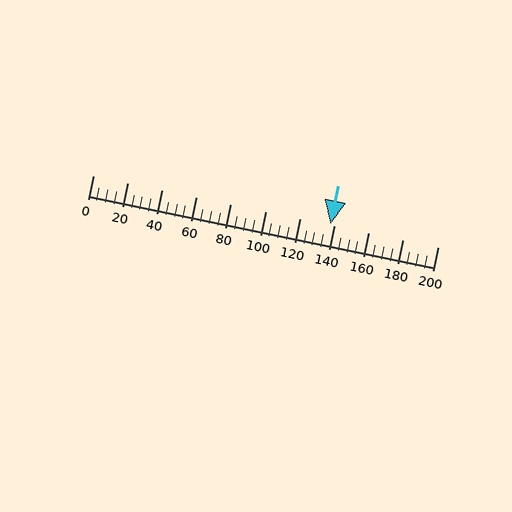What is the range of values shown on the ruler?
The ruler shows values from 0 to 200.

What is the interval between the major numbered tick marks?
The major tick marks are spaced 20 units apart.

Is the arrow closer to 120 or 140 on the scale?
The arrow is closer to 140.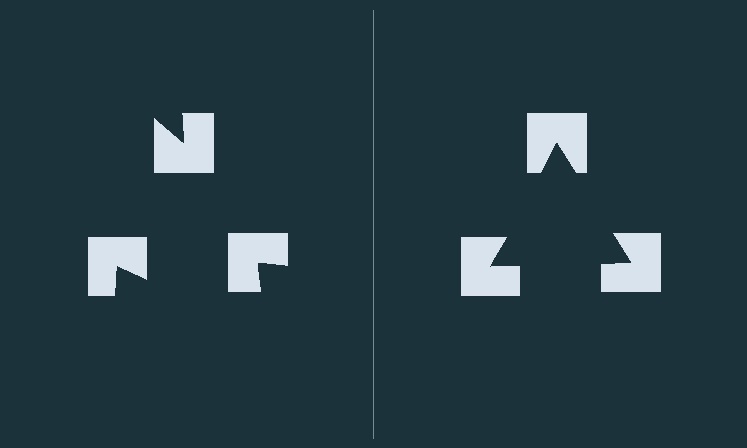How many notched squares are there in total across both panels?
6 — 3 on each side.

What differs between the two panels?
The notched squares are positioned identically on both sides; only the wedge orientations differ. On the right they align to a triangle; on the left they are misaligned.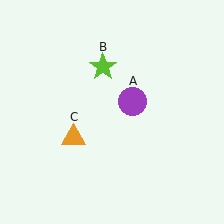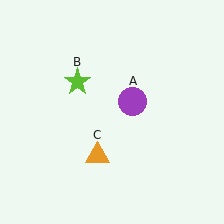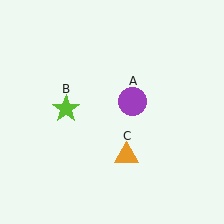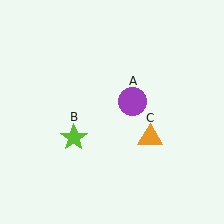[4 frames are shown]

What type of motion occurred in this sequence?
The lime star (object B), orange triangle (object C) rotated counterclockwise around the center of the scene.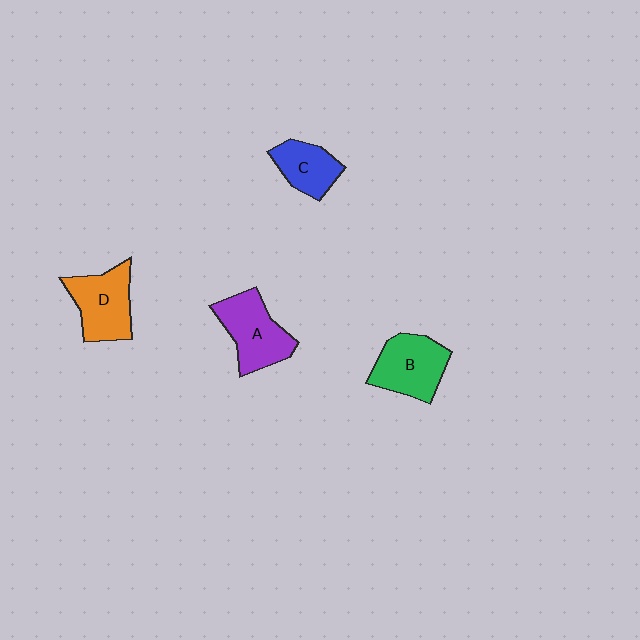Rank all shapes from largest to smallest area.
From largest to smallest: A (purple), B (green), D (orange), C (blue).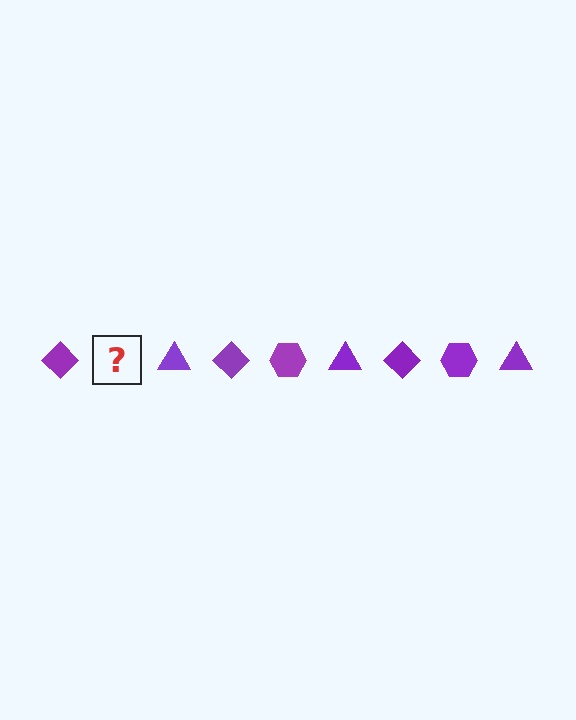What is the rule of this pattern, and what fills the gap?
The rule is that the pattern cycles through diamond, hexagon, triangle shapes in purple. The gap should be filled with a purple hexagon.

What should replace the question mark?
The question mark should be replaced with a purple hexagon.